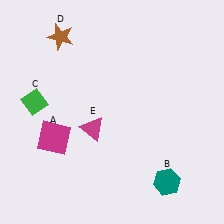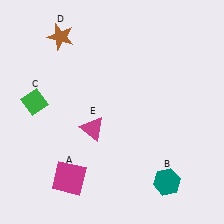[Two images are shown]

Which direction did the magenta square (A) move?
The magenta square (A) moved down.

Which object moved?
The magenta square (A) moved down.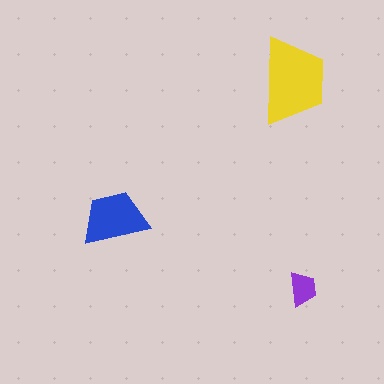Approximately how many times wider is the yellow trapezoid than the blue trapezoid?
About 1.5 times wider.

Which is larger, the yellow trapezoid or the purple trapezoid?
The yellow one.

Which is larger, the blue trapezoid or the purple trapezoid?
The blue one.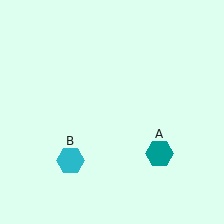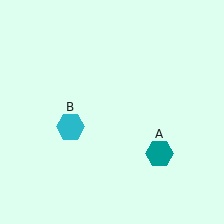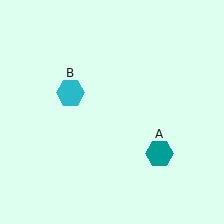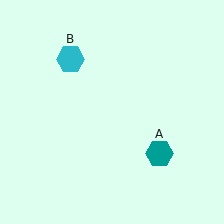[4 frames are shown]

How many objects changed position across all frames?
1 object changed position: cyan hexagon (object B).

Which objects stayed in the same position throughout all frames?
Teal hexagon (object A) remained stationary.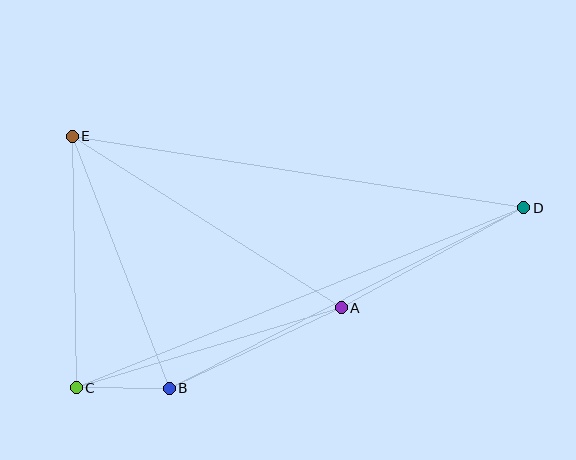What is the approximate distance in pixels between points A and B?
The distance between A and B is approximately 190 pixels.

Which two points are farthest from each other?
Points C and D are farthest from each other.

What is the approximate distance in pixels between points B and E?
The distance between B and E is approximately 270 pixels.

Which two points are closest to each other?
Points B and C are closest to each other.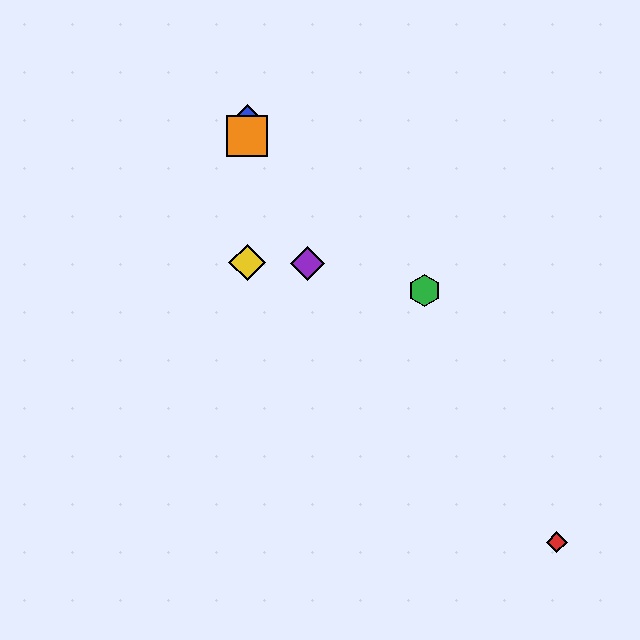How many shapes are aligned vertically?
3 shapes (the blue diamond, the yellow diamond, the orange square) are aligned vertically.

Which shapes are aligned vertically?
The blue diamond, the yellow diamond, the orange square are aligned vertically.